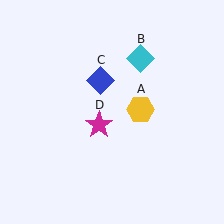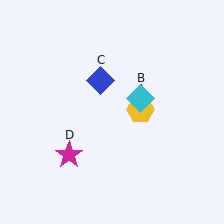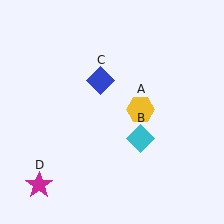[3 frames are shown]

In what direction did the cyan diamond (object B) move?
The cyan diamond (object B) moved down.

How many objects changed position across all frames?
2 objects changed position: cyan diamond (object B), magenta star (object D).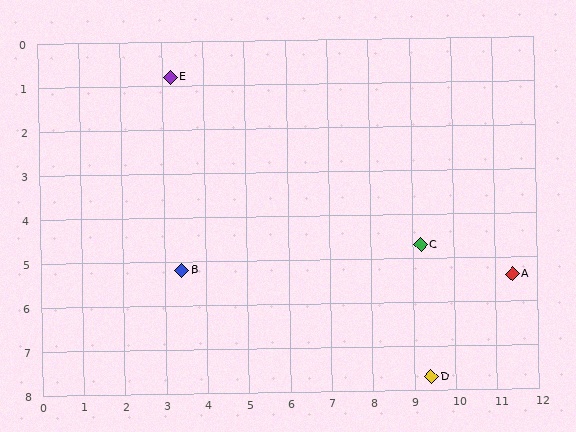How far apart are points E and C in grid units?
Points E and C are about 7.2 grid units apart.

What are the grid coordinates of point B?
Point B is at approximately (3.4, 5.2).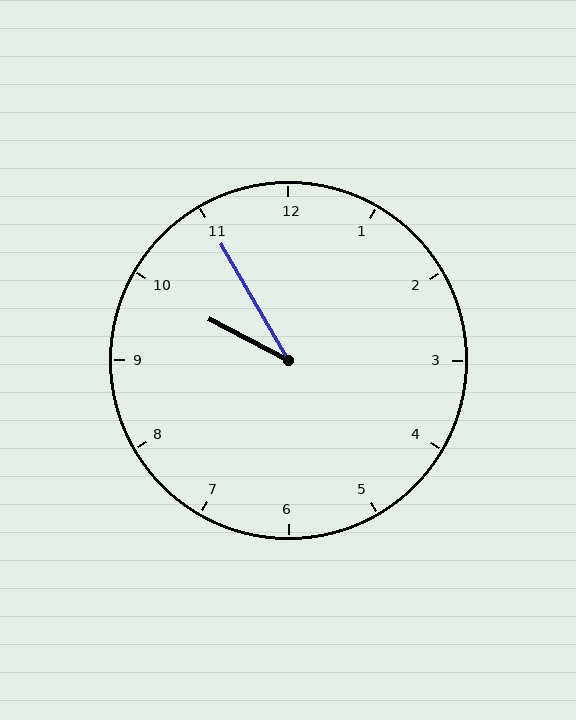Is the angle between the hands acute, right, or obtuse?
It is acute.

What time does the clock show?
9:55.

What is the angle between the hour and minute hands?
Approximately 32 degrees.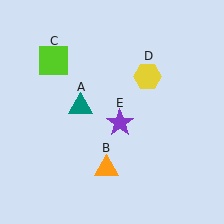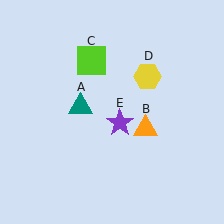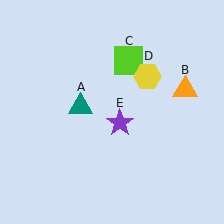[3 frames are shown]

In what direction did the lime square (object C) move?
The lime square (object C) moved right.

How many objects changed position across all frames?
2 objects changed position: orange triangle (object B), lime square (object C).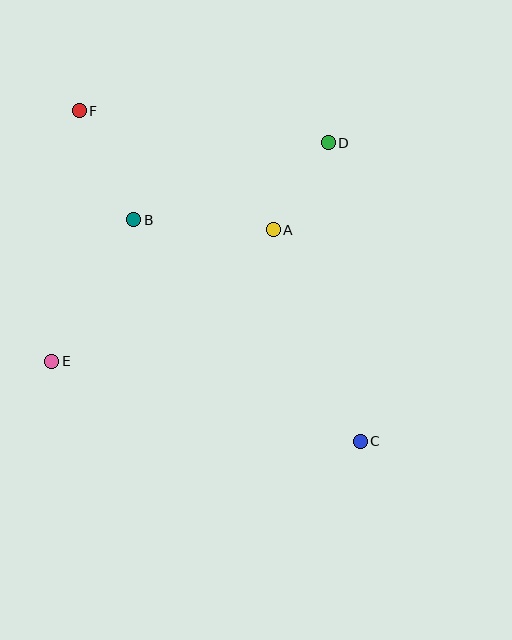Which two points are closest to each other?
Points A and D are closest to each other.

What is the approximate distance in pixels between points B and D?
The distance between B and D is approximately 209 pixels.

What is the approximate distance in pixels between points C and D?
The distance between C and D is approximately 300 pixels.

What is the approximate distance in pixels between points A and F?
The distance between A and F is approximately 228 pixels.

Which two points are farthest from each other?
Points C and F are farthest from each other.